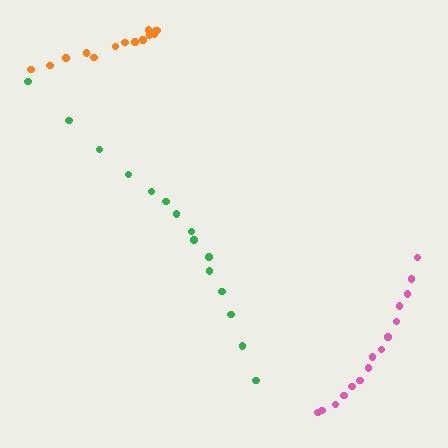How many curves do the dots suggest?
There are 3 distinct paths.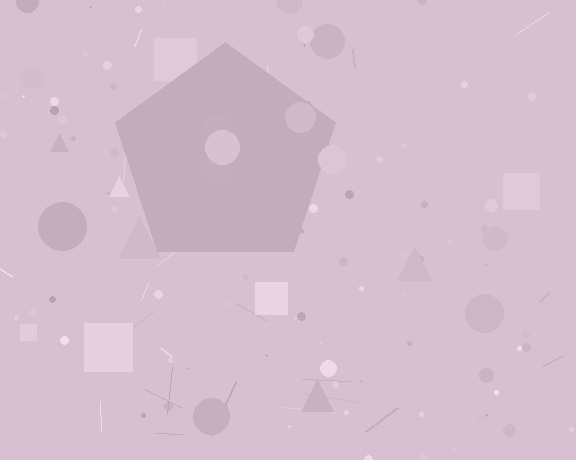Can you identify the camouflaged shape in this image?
The camouflaged shape is a pentagon.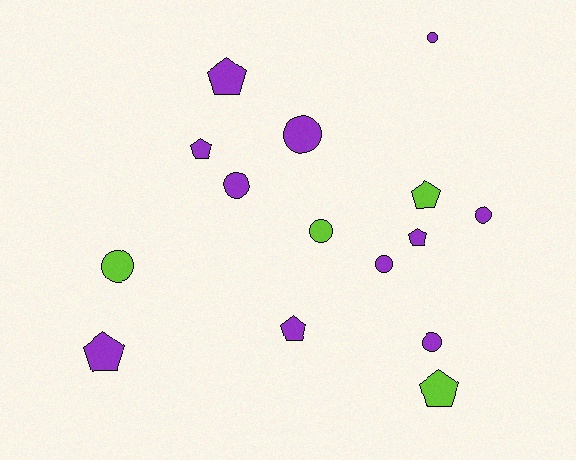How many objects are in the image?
There are 15 objects.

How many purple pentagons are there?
There are 5 purple pentagons.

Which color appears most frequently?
Purple, with 11 objects.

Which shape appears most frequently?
Circle, with 8 objects.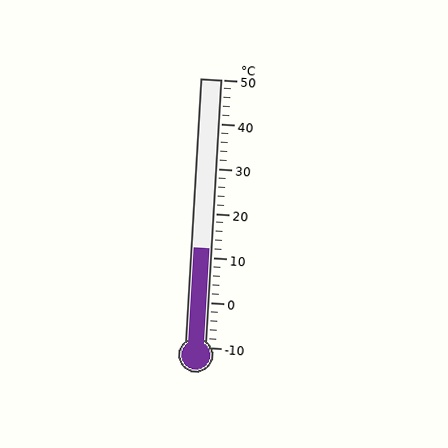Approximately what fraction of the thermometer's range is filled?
The thermometer is filled to approximately 35% of its range.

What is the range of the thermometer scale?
The thermometer scale ranges from -10°C to 50°C.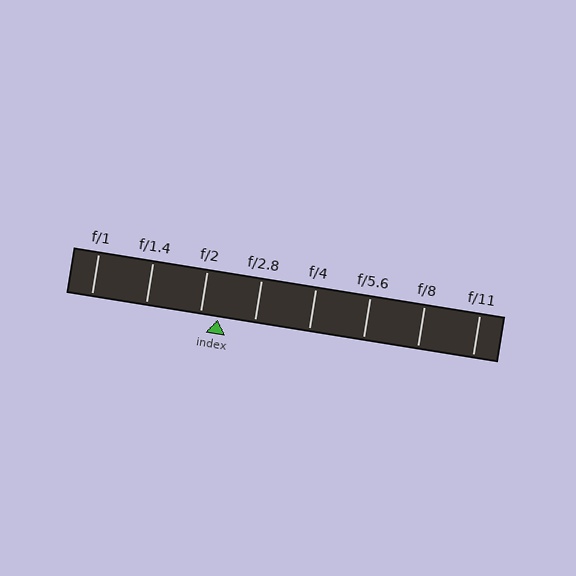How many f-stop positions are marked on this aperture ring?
There are 8 f-stop positions marked.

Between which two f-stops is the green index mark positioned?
The index mark is between f/2 and f/2.8.